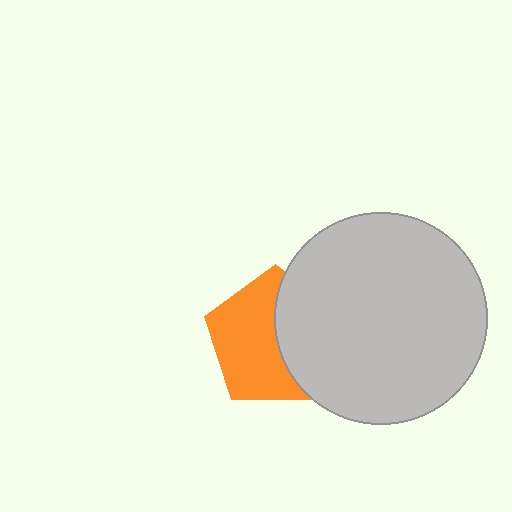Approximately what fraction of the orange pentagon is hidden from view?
Roughly 43% of the orange pentagon is hidden behind the light gray circle.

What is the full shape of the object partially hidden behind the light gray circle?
The partially hidden object is an orange pentagon.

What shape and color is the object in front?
The object in front is a light gray circle.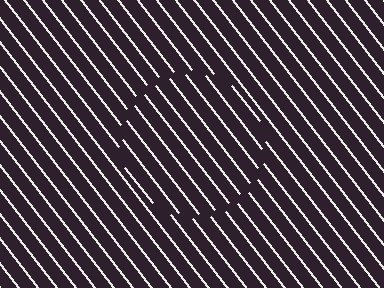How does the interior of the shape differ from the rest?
The interior of the shape contains the same grating, shifted by half a period — the contour is defined by the phase discontinuity where line-ends from the inner and outer gratings abut.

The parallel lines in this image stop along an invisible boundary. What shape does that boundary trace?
An illusory circle. The interior of the shape contains the same grating, shifted by half a period — the contour is defined by the phase discontinuity where line-ends from the inner and outer gratings abut.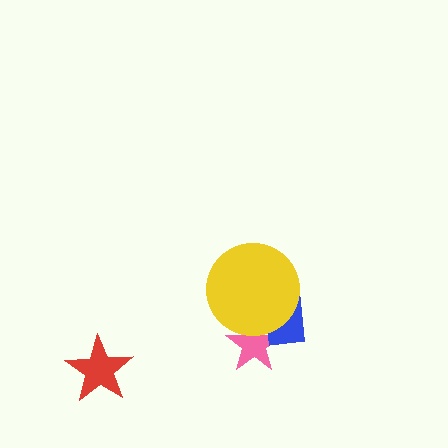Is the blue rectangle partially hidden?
Yes, it is partially covered by another shape.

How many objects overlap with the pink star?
2 objects overlap with the pink star.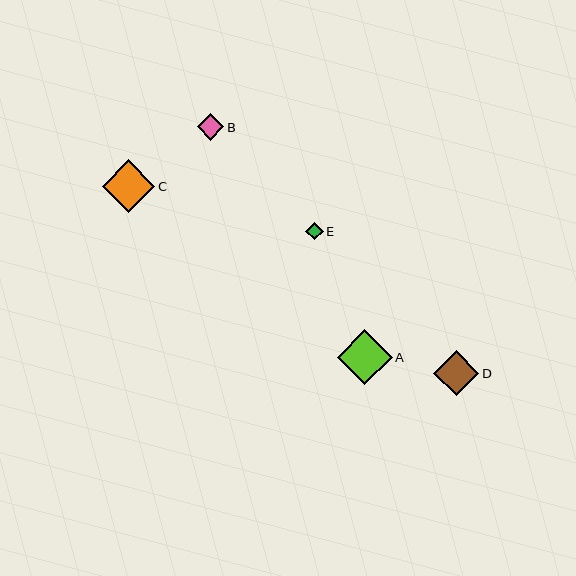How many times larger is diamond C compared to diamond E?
Diamond C is approximately 3.1 times the size of diamond E.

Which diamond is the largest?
Diamond A is the largest with a size of approximately 55 pixels.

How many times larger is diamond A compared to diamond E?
Diamond A is approximately 3.2 times the size of diamond E.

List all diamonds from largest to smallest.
From largest to smallest: A, C, D, B, E.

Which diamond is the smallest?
Diamond E is the smallest with a size of approximately 17 pixels.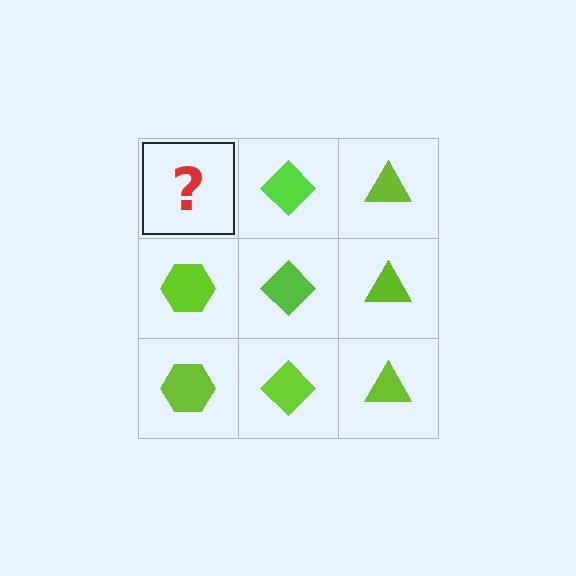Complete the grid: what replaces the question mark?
The question mark should be replaced with a lime hexagon.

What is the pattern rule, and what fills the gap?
The rule is that each column has a consistent shape. The gap should be filled with a lime hexagon.